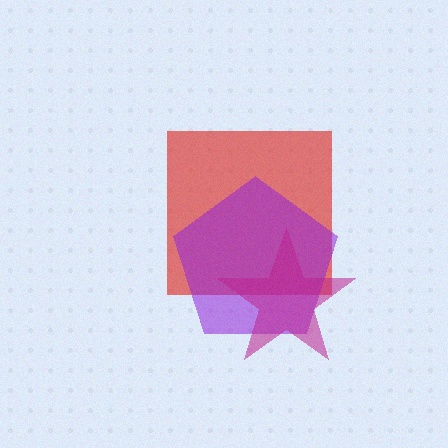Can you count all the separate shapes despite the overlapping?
Yes, there are 3 separate shapes.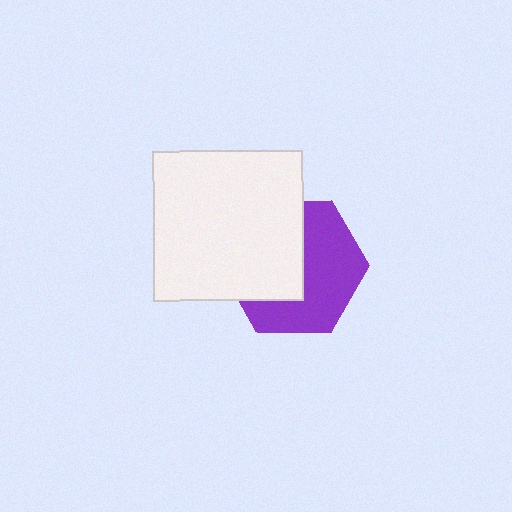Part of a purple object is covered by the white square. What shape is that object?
It is a hexagon.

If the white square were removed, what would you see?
You would see the complete purple hexagon.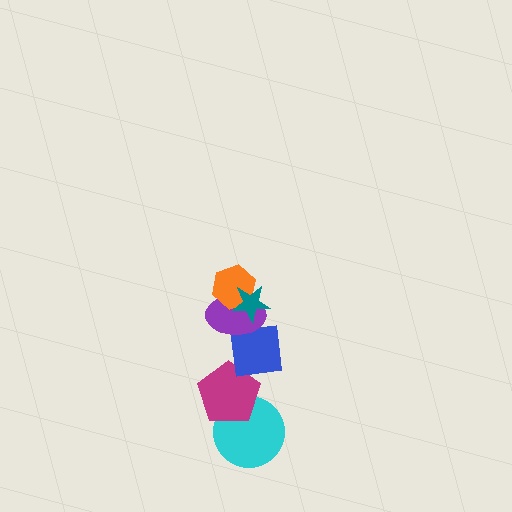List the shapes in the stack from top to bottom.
From top to bottom: the teal star, the orange hexagon, the purple ellipse, the blue square, the magenta pentagon, the cyan circle.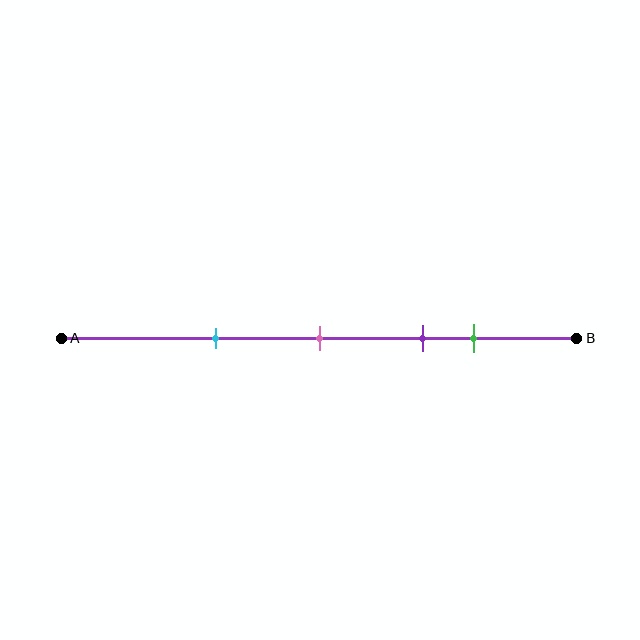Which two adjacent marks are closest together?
The purple and green marks are the closest adjacent pair.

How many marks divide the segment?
There are 4 marks dividing the segment.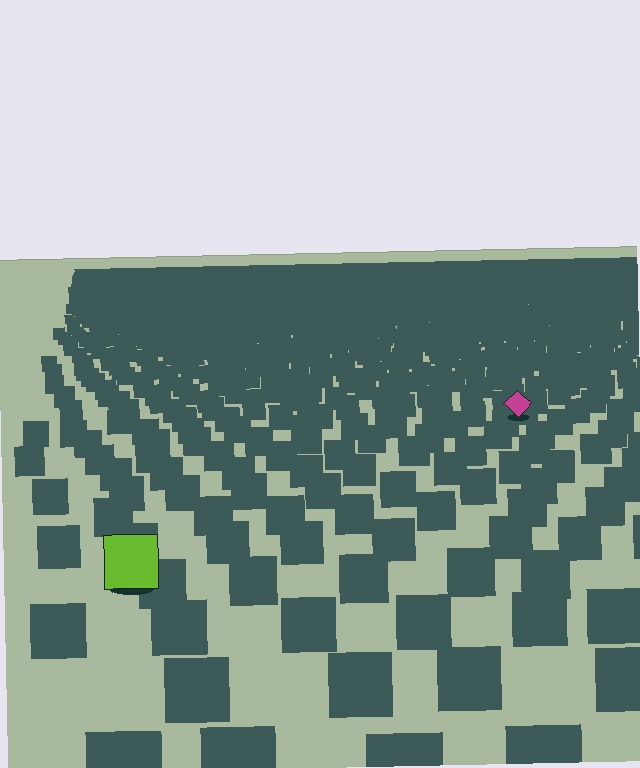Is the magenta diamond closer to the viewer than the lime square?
No. The lime square is closer — you can tell from the texture gradient: the ground texture is coarser near it.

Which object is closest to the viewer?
The lime square is closest. The texture marks near it are larger and more spread out.